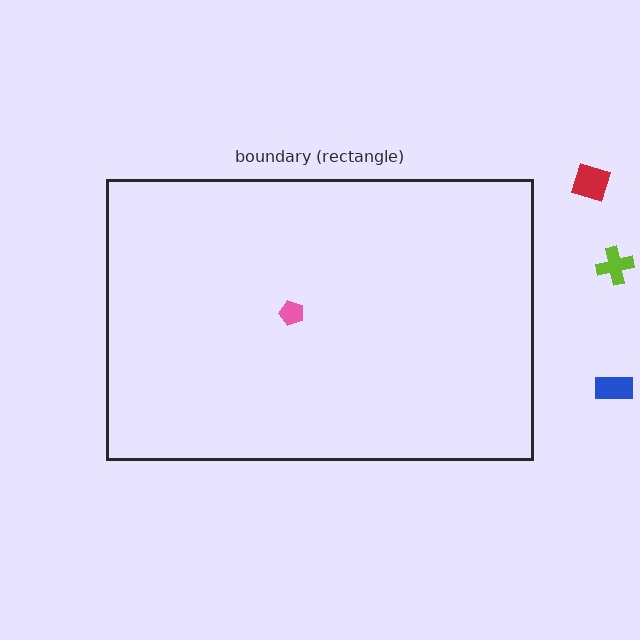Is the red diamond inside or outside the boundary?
Outside.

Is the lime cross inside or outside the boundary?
Outside.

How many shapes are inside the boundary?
1 inside, 3 outside.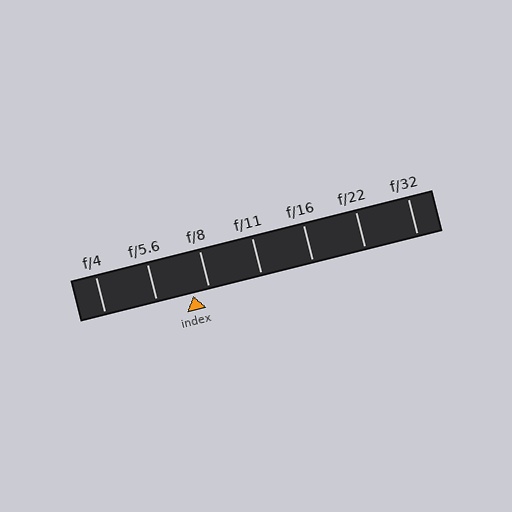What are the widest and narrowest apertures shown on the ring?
The widest aperture shown is f/4 and the narrowest is f/32.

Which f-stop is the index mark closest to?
The index mark is closest to f/8.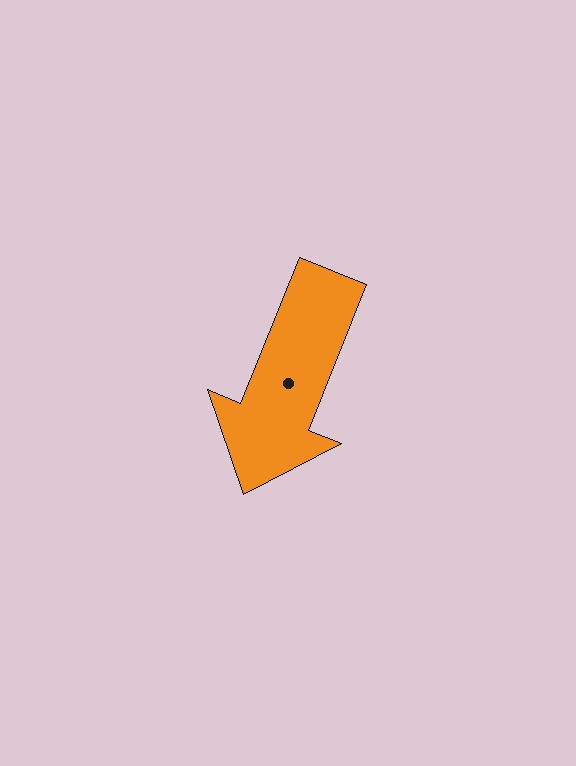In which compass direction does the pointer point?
South.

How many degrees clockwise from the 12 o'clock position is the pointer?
Approximately 202 degrees.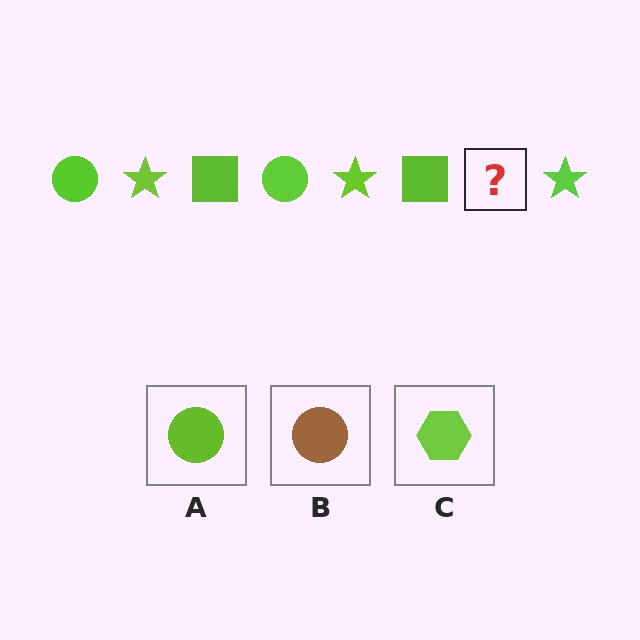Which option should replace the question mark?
Option A.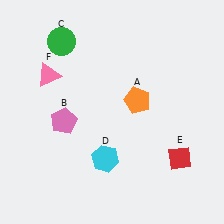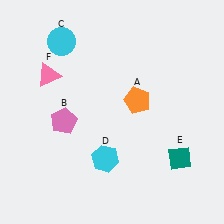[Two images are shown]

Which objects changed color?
C changed from green to cyan. E changed from red to teal.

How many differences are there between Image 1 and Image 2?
There are 2 differences between the two images.